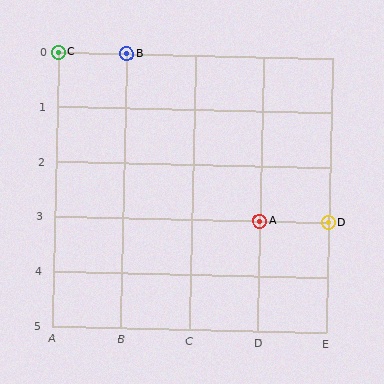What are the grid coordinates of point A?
Point A is at grid coordinates (D, 3).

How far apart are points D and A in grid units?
Points D and A are 1 column apart.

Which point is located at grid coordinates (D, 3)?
Point A is at (D, 3).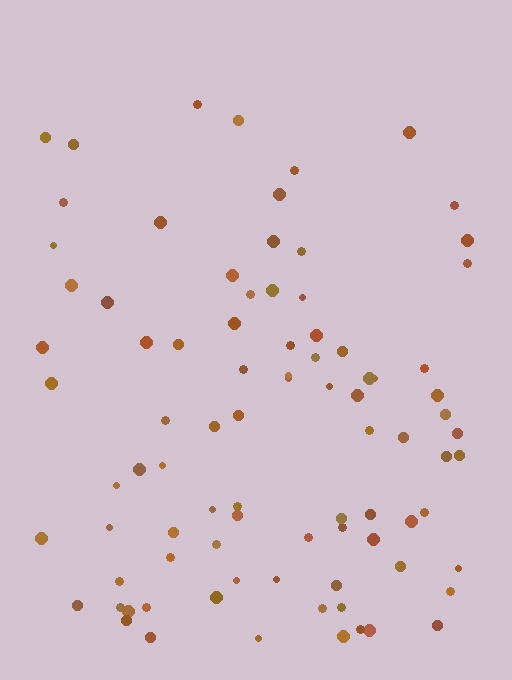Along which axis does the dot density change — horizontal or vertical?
Vertical.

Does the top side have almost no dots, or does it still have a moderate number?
Still a moderate number, just noticeably fewer than the bottom.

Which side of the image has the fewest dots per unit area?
The top.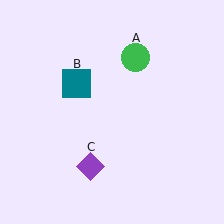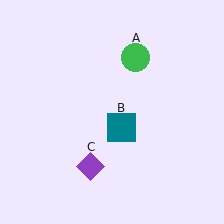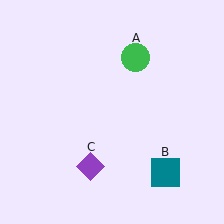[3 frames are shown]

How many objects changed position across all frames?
1 object changed position: teal square (object B).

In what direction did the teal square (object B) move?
The teal square (object B) moved down and to the right.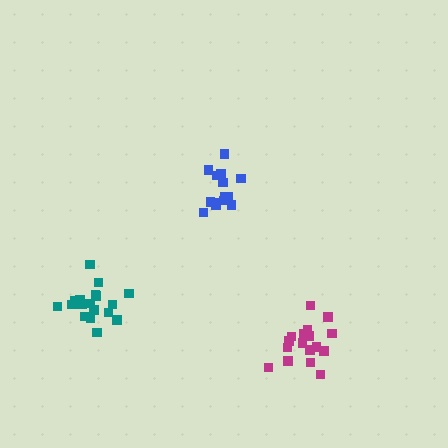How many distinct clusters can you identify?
There are 3 distinct clusters.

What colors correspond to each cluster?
The clusters are colored: magenta, blue, teal.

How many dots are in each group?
Group 1: 18 dots, Group 2: 14 dots, Group 3: 18 dots (50 total).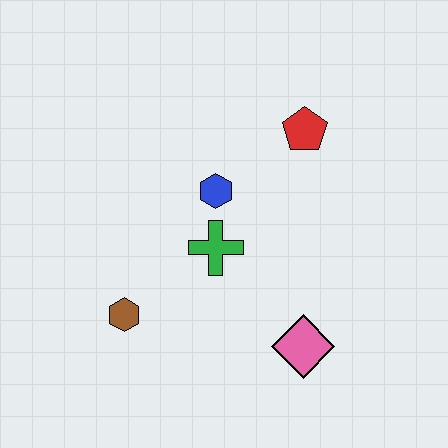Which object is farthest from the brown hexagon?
The red pentagon is farthest from the brown hexagon.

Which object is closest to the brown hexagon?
The green cross is closest to the brown hexagon.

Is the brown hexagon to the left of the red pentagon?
Yes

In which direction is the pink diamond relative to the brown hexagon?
The pink diamond is to the right of the brown hexagon.